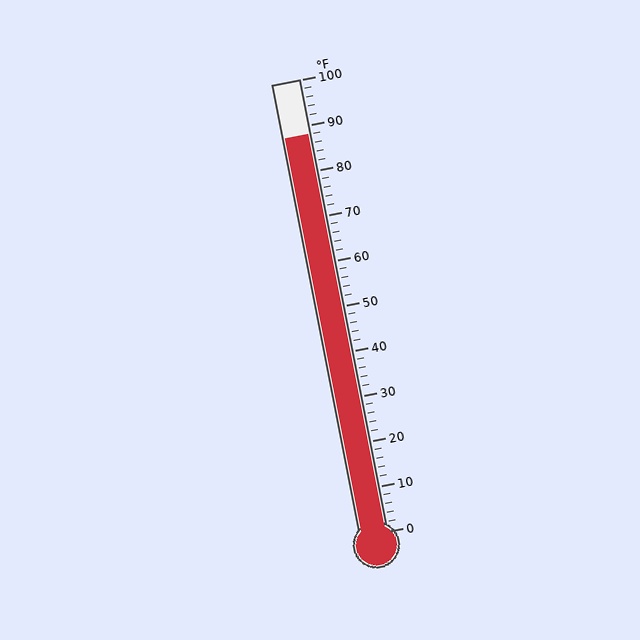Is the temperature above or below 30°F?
The temperature is above 30°F.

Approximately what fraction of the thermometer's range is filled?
The thermometer is filled to approximately 90% of its range.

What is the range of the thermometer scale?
The thermometer scale ranges from 0°F to 100°F.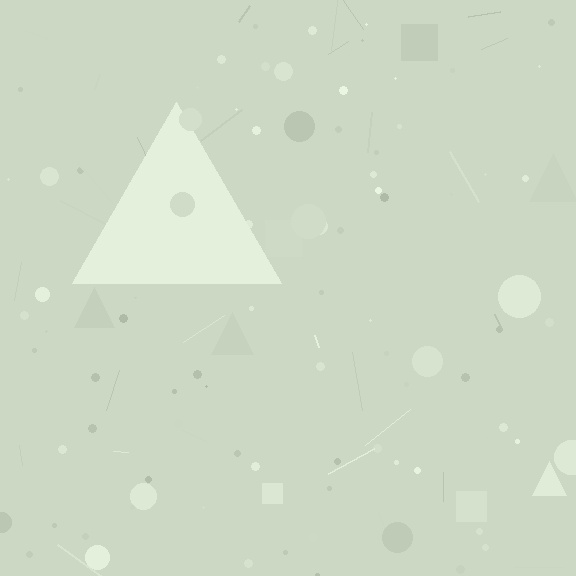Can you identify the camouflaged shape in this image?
The camouflaged shape is a triangle.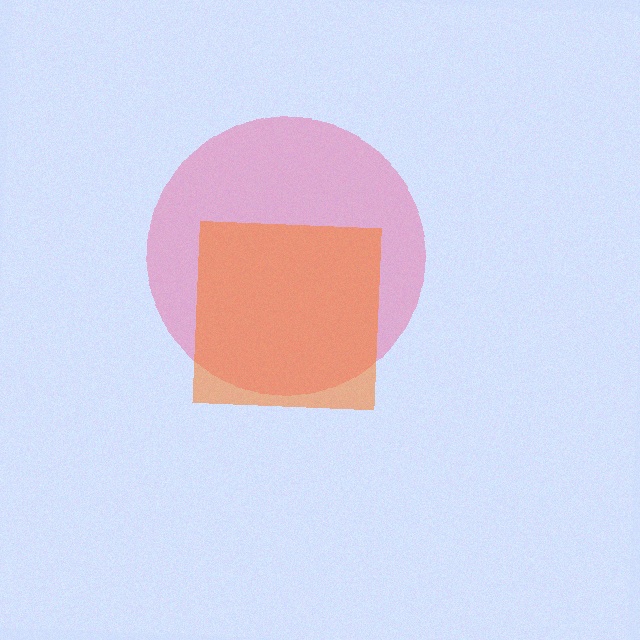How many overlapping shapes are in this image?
There are 2 overlapping shapes in the image.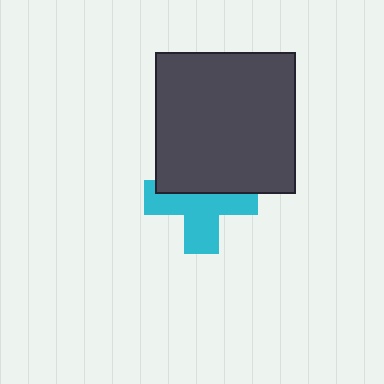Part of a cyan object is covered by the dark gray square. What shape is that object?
It is a cross.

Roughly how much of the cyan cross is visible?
About half of it is visible (roughly 59%).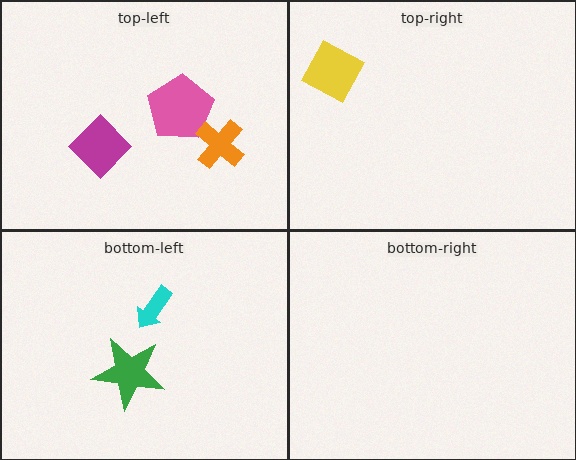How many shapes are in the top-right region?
1.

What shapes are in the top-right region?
The yellow square.